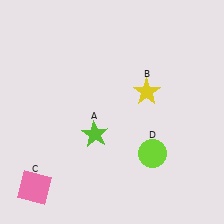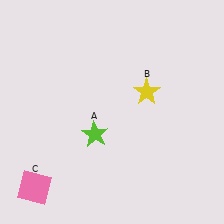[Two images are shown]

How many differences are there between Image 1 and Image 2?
There is 1 difference between the two images.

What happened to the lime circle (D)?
The lime circle (D) was removed in Image 2. It was in the bottom-right area of Image 1.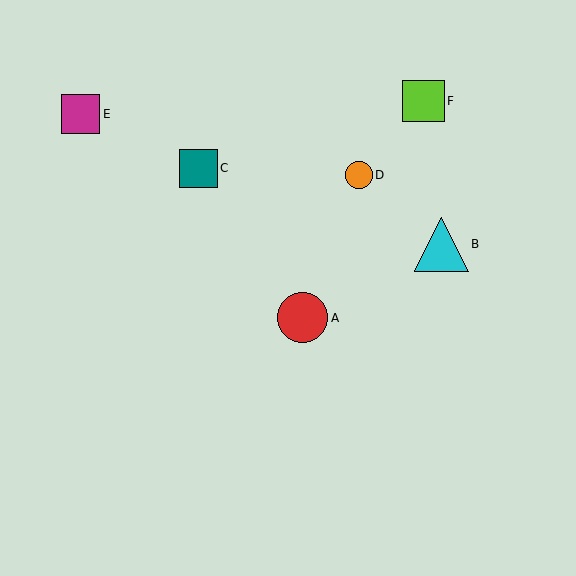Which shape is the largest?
The cyan triangle (labeled B) is the largest.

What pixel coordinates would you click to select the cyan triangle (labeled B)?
Click at (442, 244) to select the cyan triangle B.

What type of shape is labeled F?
Shape F is a lime square.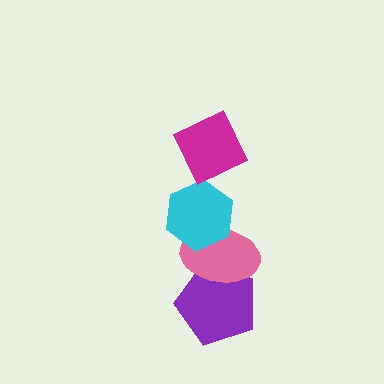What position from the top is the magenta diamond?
The magenta diamond is 1st from the top.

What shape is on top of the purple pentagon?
The pink ellipse is on top of the purple pentagon.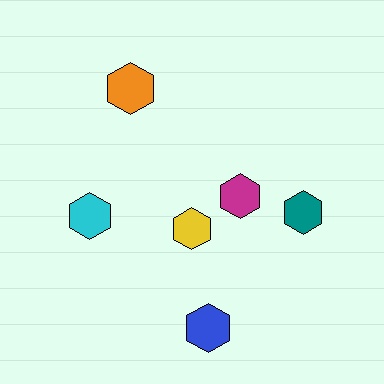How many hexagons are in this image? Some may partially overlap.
There are 6 hexagons.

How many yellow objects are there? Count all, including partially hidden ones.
There is 1 yellow object.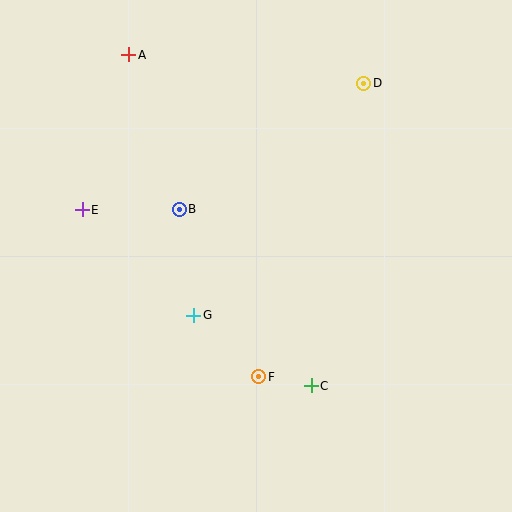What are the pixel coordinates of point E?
Point E is at (82, 210).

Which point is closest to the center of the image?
Point G at (194, 315) is closest to the center.